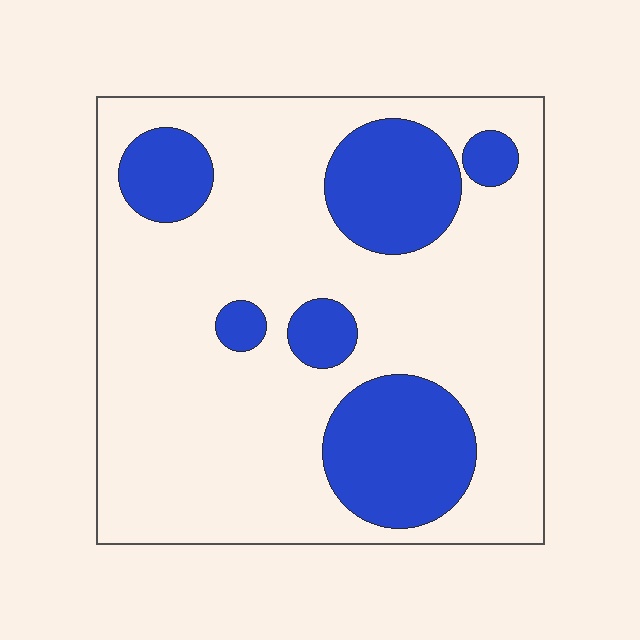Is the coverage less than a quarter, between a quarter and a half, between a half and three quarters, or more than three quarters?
Less than a quarter.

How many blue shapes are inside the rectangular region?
6.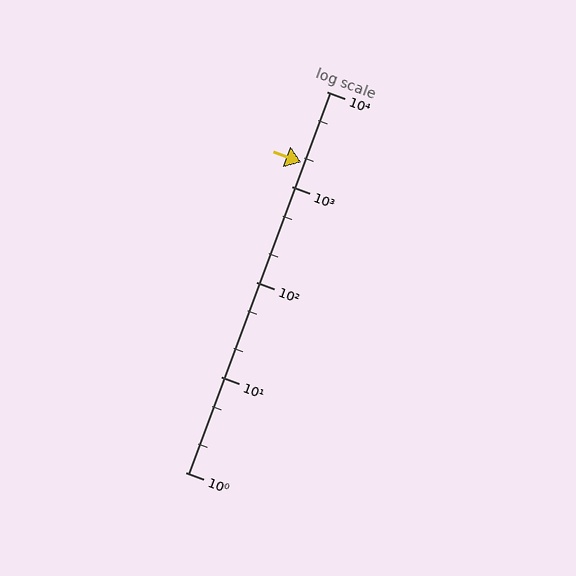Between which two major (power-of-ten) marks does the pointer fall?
The pointer is between 1000 and 10000.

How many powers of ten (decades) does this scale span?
The scale spans 4 decades, from 1 to 10000.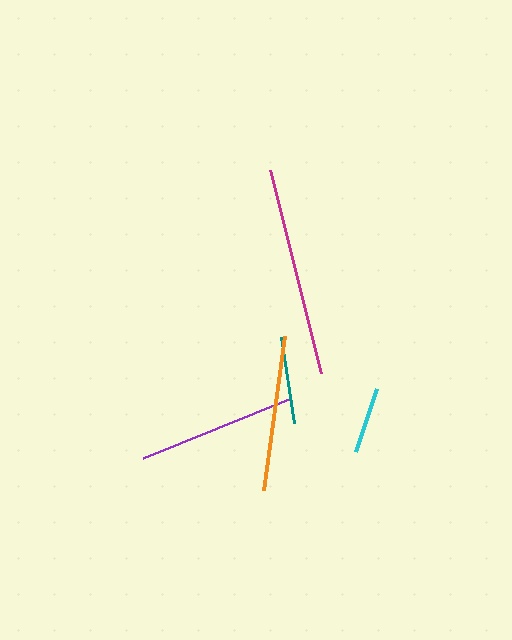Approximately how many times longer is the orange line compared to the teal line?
The orange line is approximately 1.8 times the length of the teal line.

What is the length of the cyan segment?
The cyan segment is approximately 67 pixels long.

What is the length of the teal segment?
The teal segment is approximately 87 pixels long.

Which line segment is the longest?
The magenta line is the longest at approximately 210 pixels.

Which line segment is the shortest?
The cyan line is the shortest at approximately 67 pixels.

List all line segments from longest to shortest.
From longest to shortest: magenta, purple, orange, teal, cyan.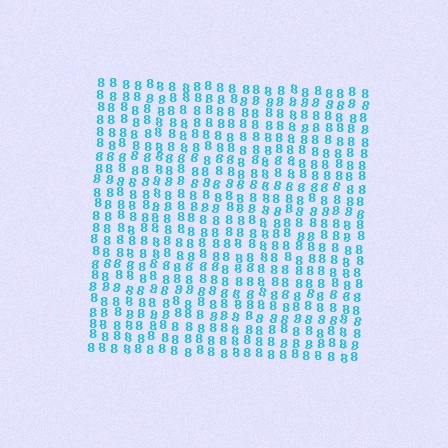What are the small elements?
The small elements are digit 8's.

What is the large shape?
The large shape is a square.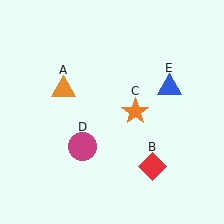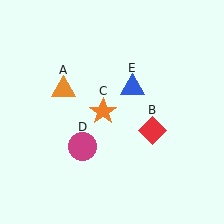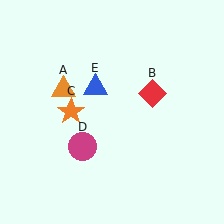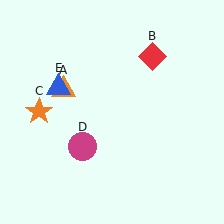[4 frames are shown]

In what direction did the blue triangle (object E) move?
The blue triangle (object E) moved left.